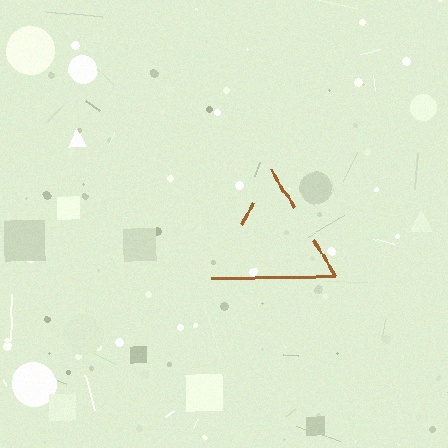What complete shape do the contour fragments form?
The contour fragments form a triangle.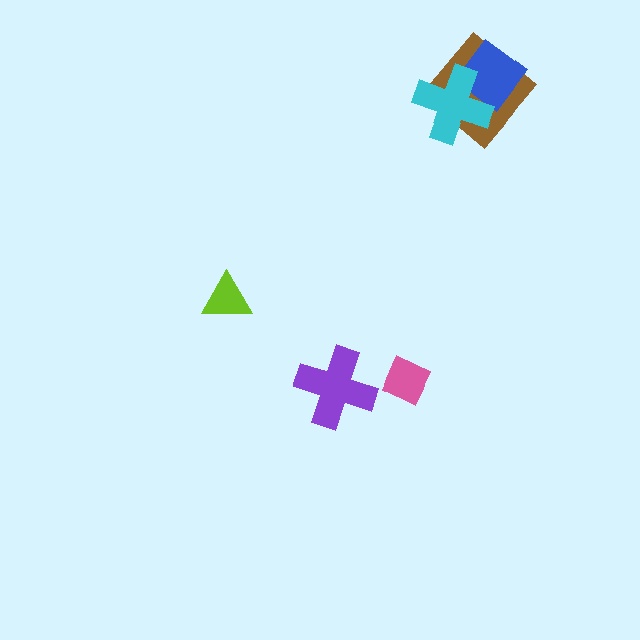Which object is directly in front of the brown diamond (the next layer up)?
The blue diamond is directly in front of the brown diamond.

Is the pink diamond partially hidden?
No, no other shape covers it.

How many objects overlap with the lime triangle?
0 objects overlap with the lime triangle.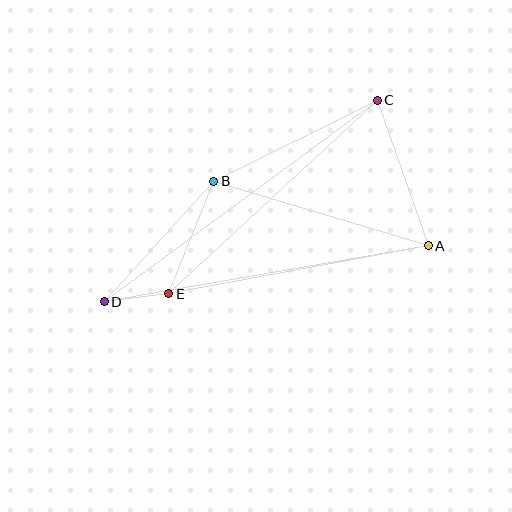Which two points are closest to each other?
Points D and E are closest to each other.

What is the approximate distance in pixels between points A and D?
The distance between A and D is approximately 329 pixels.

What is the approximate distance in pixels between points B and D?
The distance between B and D is approximately 163 pixels.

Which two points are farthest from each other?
Points C and D are farthest from each other.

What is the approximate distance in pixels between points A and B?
The distance between A and B is approximately 224 pixels.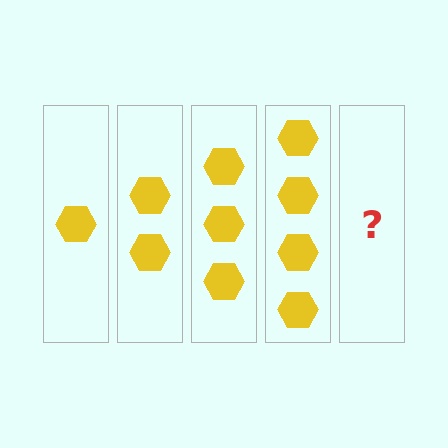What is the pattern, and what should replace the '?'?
The pattern is that each step adds one more hexagon. The '?' should be 5 hexagons.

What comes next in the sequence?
The next element should be 5 hexagons.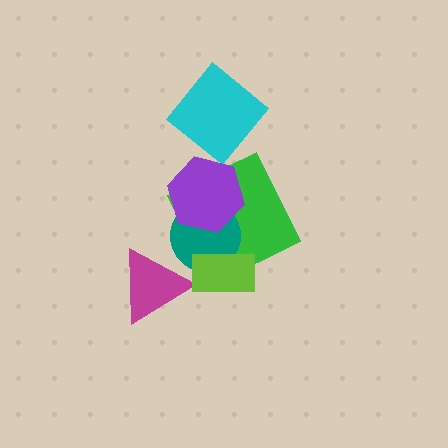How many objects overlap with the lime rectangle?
2 objects overlap with the lime rectangle.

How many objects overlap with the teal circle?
3 objects overlap with the teal circle.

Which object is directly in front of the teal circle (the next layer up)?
The purple hexagon is directly in front of the teal circle.